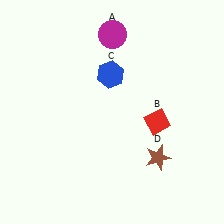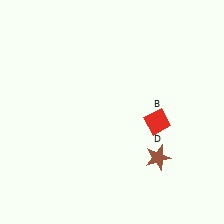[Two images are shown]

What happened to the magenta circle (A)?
The magenta circle (A) was removed in Image 2. It was in the top-right area of Image 1.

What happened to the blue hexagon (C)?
The blue hexagon (C) was removed in Image 2. It was in the top-left area of Image 1.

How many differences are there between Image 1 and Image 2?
There are 2 differences between the two images.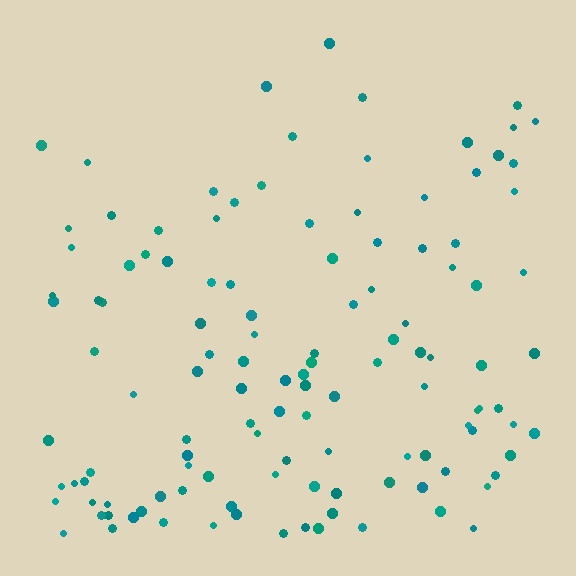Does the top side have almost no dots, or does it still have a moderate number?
Still a moderate number, just noticeably fewer than the bottom.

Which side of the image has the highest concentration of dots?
The bottom.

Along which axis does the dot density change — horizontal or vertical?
Vertical.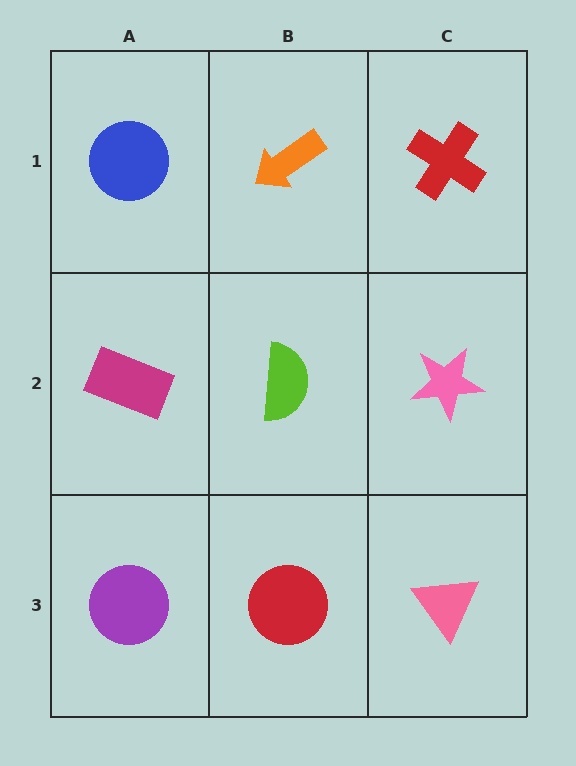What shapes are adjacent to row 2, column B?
An orange arrow (row 1, column B), a red circle (row 3, column B), a magenta rectangle (row 2, column A), a pink star (row 2, column C).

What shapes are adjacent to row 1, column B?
A lime semicircle (row 2, column B), a blue circle (row 1, column A), a red cross (row 1, column C).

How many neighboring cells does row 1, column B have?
3.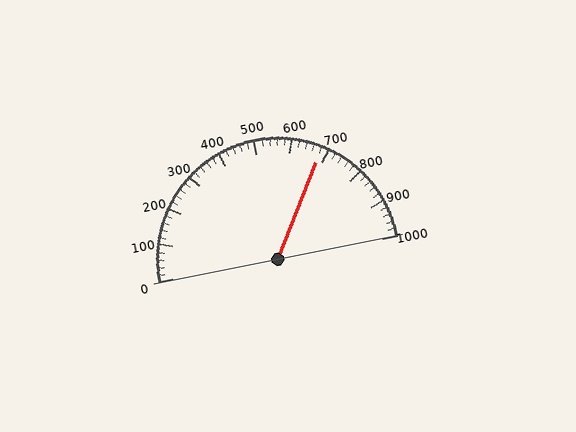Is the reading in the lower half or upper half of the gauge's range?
The reading is in the upper half of the range (0 to 1000).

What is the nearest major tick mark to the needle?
The nearest major tick mark is 700.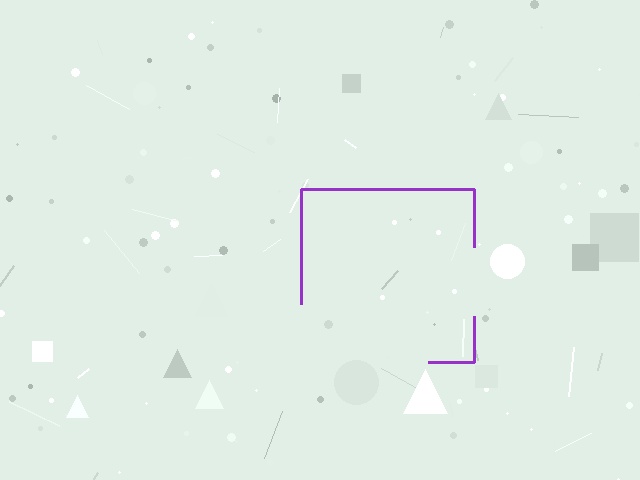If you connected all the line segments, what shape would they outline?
They would outline a square.